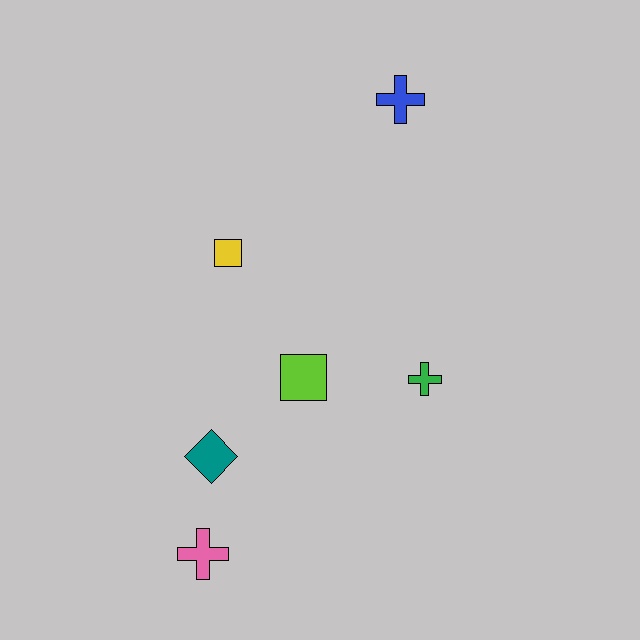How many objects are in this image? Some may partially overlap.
There are 6 objects.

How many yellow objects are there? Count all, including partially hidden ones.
There is 1 yellow object.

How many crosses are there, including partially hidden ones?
There are 3 crosses.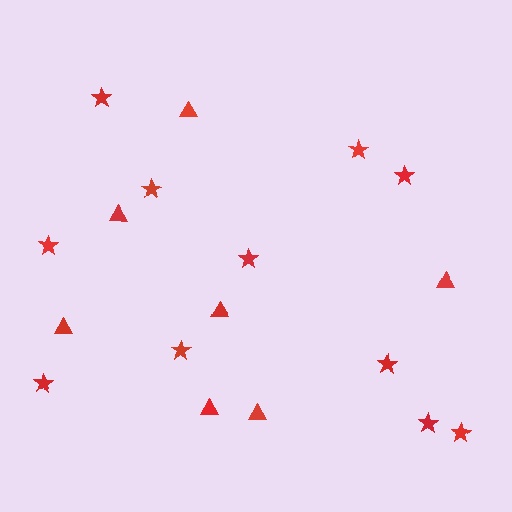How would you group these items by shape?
There are 2 groups: one group of triangles (7) and one group of stars (11).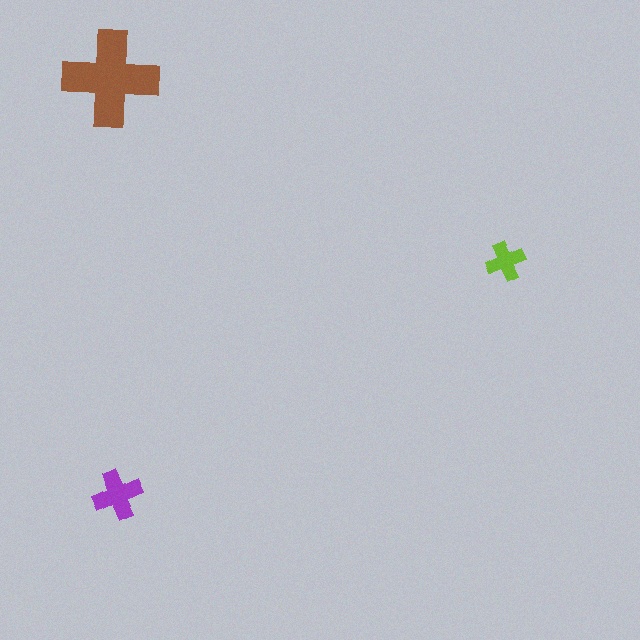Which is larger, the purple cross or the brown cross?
The brown one.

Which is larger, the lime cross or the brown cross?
The brown one.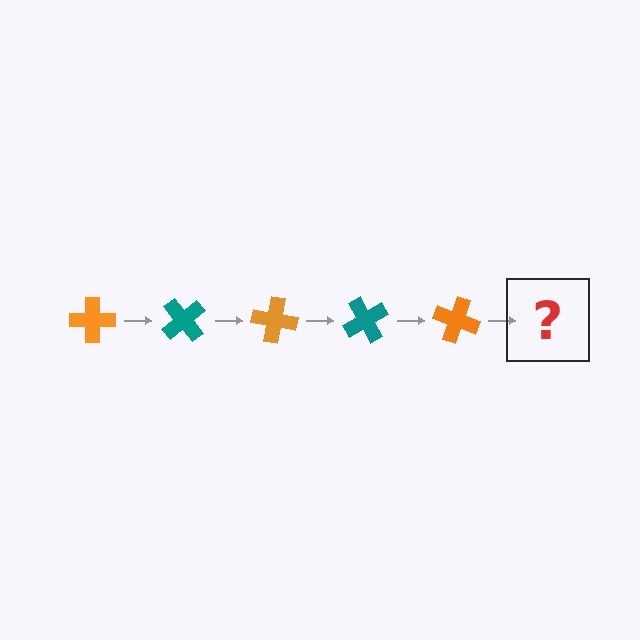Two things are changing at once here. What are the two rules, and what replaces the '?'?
The two rules are that it rotates 50 degrees each step and the color cycles through orange and teal. The '?' should be a teal cross, rotated 250 degrees from the start.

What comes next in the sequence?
The next element should be a teal cross, rotated 250 degrees from the start.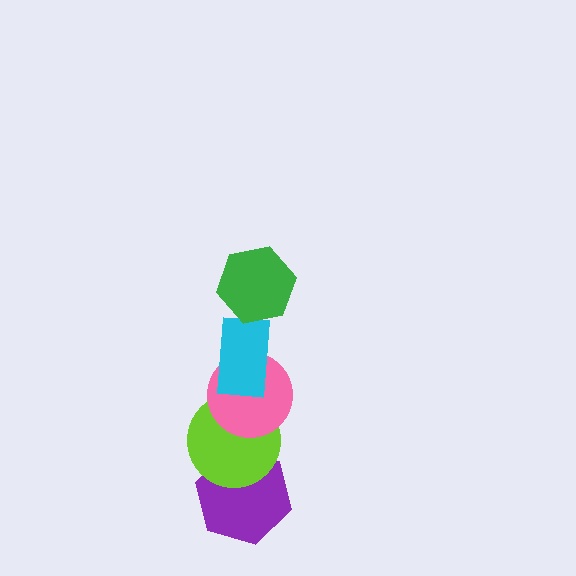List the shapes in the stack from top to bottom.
From top to bottom: the green hexagon, the cyan rectangle, the pink circle, the lime circle, the purple hexagon.